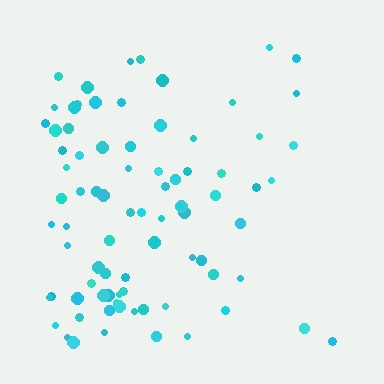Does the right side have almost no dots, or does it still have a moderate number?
Still a moderate number, just noticeably fewer than the left.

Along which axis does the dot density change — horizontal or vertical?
Horizontal.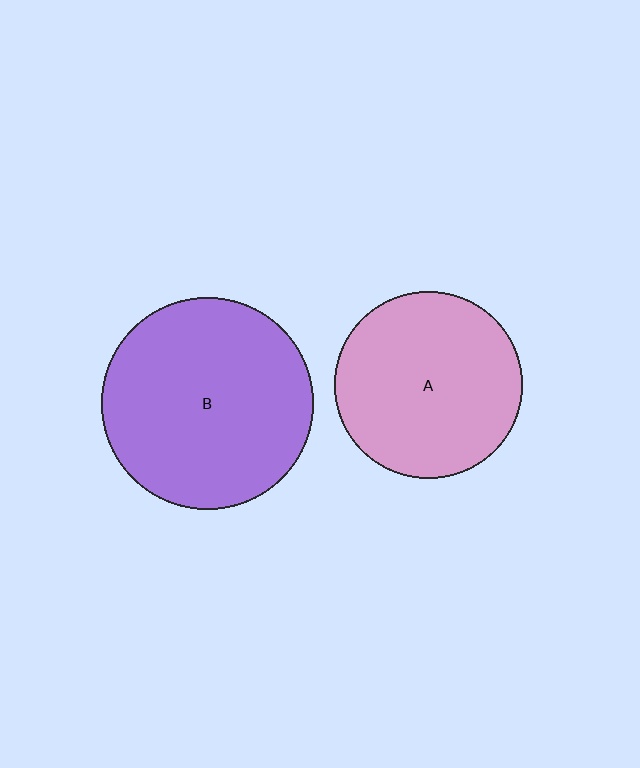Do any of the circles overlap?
No, none of the circles overlap.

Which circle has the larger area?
Circle B (purple).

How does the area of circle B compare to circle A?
Approximately 1.3 times.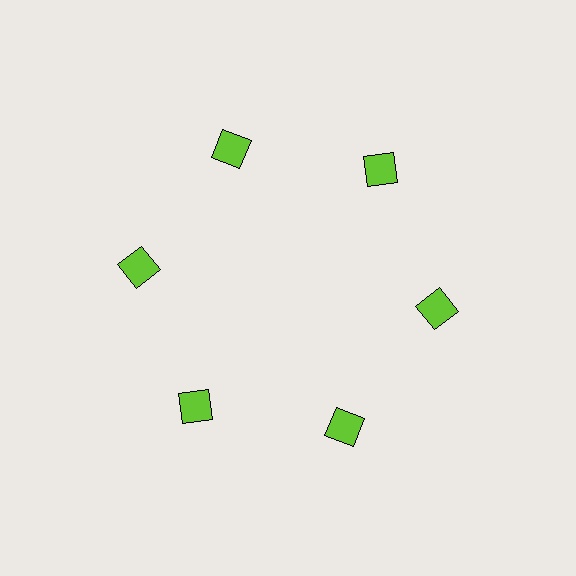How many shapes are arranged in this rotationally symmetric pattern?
There are 6 shapes, arranged in 6 groups of 1.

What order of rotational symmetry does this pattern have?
This pattern has 6-fold rotational symmetry.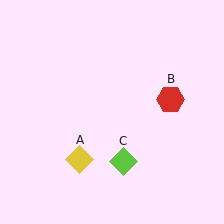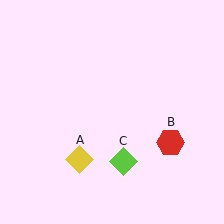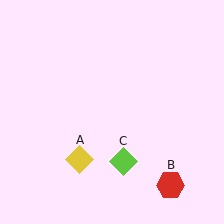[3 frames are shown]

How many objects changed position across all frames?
1 object changed position: red hexagon (object B).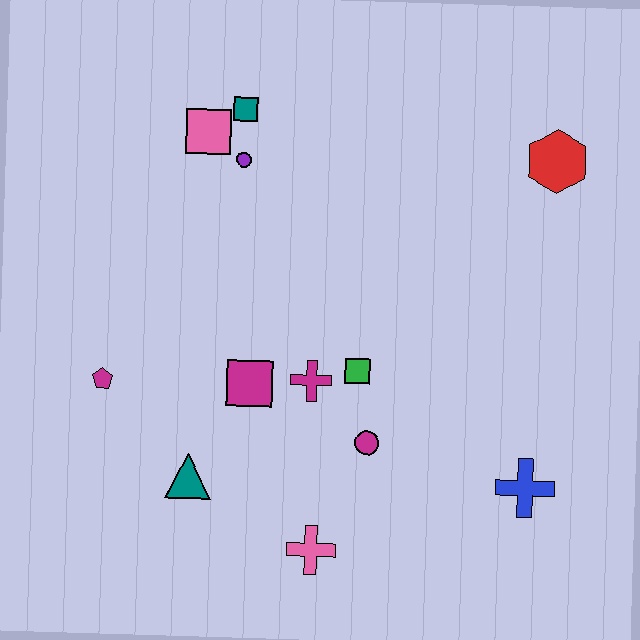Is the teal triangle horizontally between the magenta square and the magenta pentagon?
Yes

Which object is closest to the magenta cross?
The green square is closest to the magenta cross.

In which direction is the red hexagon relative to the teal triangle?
The red hexagon is to the right of the teal triangle.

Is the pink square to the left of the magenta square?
Yes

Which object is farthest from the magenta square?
The red hexagon is farthest from the magenta square.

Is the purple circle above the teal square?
No